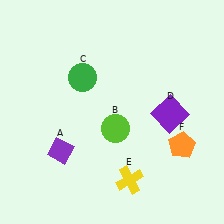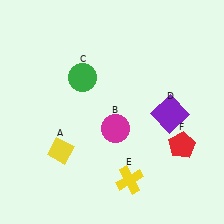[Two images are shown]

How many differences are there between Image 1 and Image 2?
There are 3 differences between the two images.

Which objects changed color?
A changed from purple to yellow. B changed from lime to magenta. F changed from orange to red.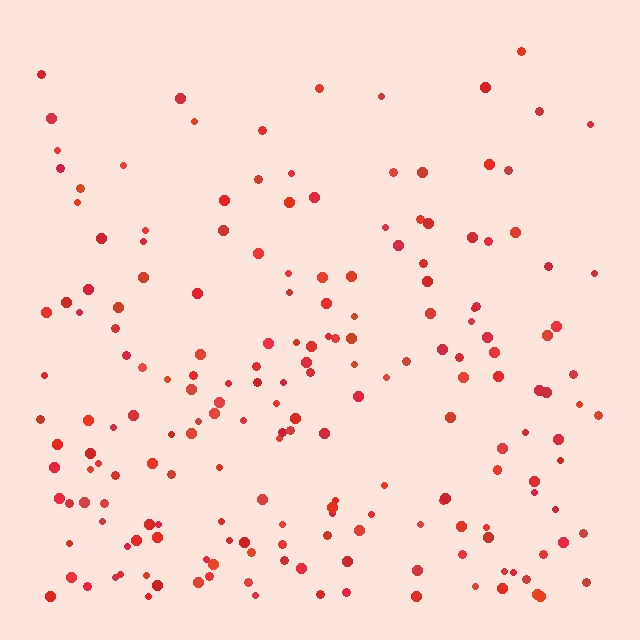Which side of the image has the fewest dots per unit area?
The top.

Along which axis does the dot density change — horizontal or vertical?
Vertical.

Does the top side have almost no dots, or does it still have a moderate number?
Still a moderate number, just noticeably fewer than the bottom.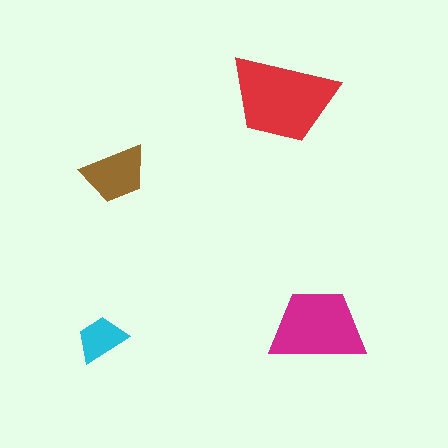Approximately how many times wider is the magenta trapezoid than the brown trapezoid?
About 1.5 times wider.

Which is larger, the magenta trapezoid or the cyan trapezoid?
The magenta one.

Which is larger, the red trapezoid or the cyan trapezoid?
The red one.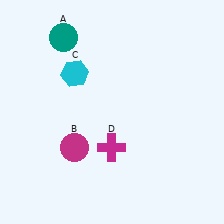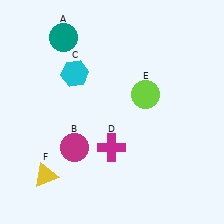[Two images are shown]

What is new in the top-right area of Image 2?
A lime circle (E) was added in the top-right area of Image 2.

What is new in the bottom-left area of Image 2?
A yellow triangle (F) was added in the bottom-left area of Image 2.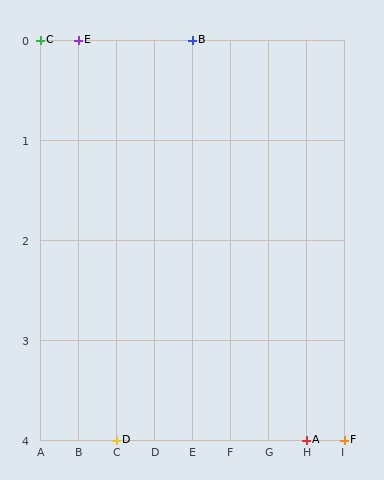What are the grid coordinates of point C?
Point C is at grid coordinates (A, 0).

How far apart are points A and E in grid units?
Points A and E are 6 columns and 4 rows apart (about 7.2 grid units diagonally).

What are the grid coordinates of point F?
Point F is at grid coordinates (I, 4).